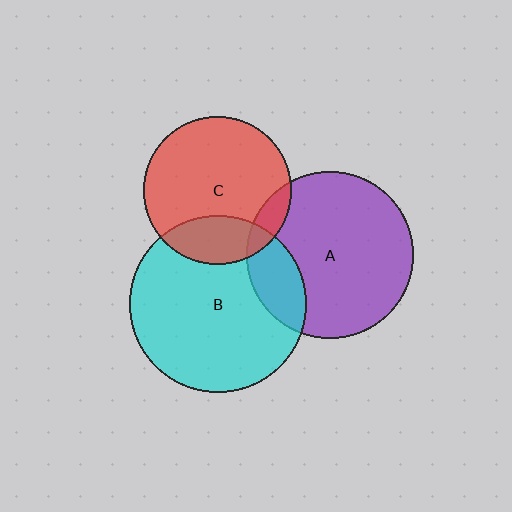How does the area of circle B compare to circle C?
Approximately 1.4 times.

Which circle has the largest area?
Circle B (cyan).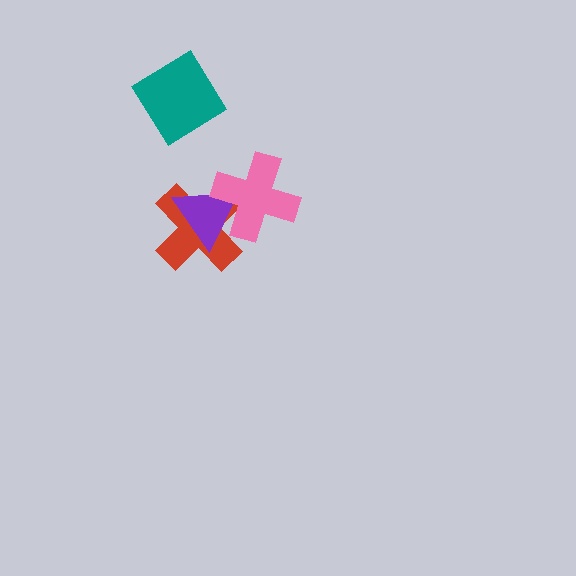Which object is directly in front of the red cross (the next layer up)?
The purple triangle is directly in front of the red cross.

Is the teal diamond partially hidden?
No, no other shape covers it.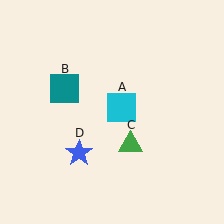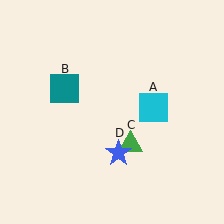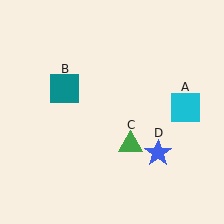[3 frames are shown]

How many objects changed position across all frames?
2 objects changed position: cyan square (object A), blue star (object D).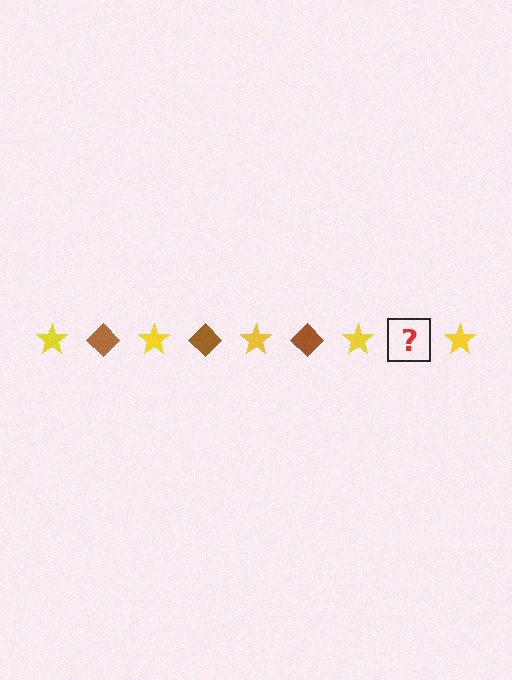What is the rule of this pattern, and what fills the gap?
The rule is that the pattern alternates between yellow star and brown diamond. The gap should be filled with a brown diamond.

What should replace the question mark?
The question mark should be replaced with a brown diamond.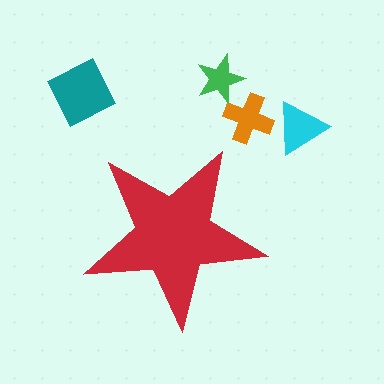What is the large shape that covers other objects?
A red star.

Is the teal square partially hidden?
No, the teal square is fully visible.